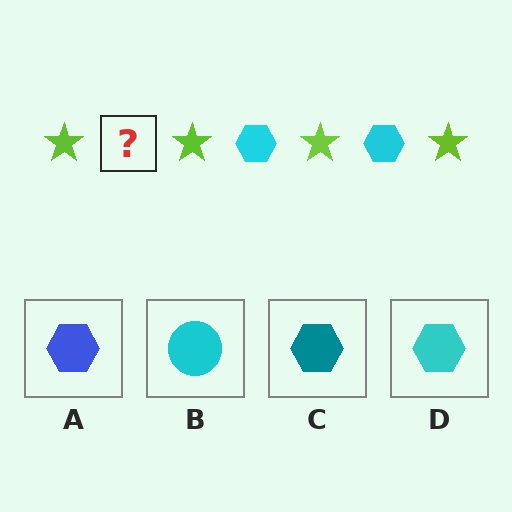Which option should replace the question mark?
Option D.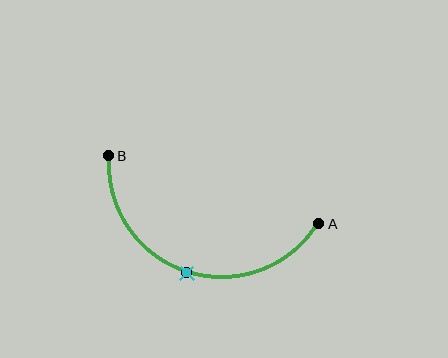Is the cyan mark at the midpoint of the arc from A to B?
Yes. The cyan mark lies on the arc at equal arc-length from both A and B — it is the arc midpoint.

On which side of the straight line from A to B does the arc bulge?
The arc bulges below the straight line connecting A and B.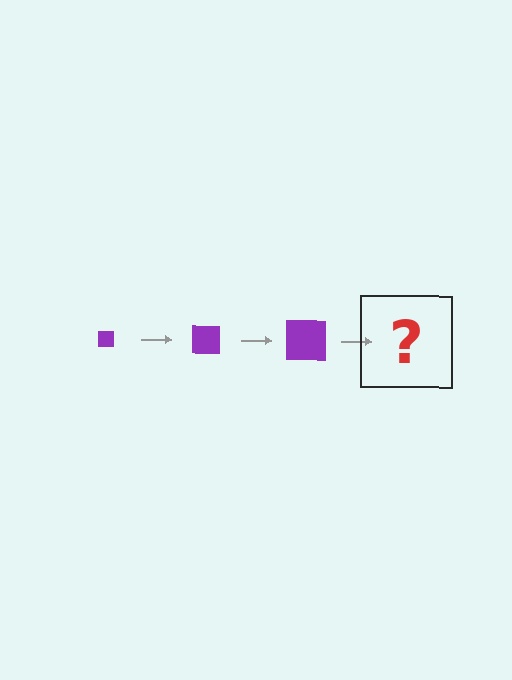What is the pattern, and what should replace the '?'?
The pattern is that the square gets progressively larger each step. The '?' should be a purple square, larger than the previous one.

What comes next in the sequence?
The next element should be a purple square, larger than the previous one.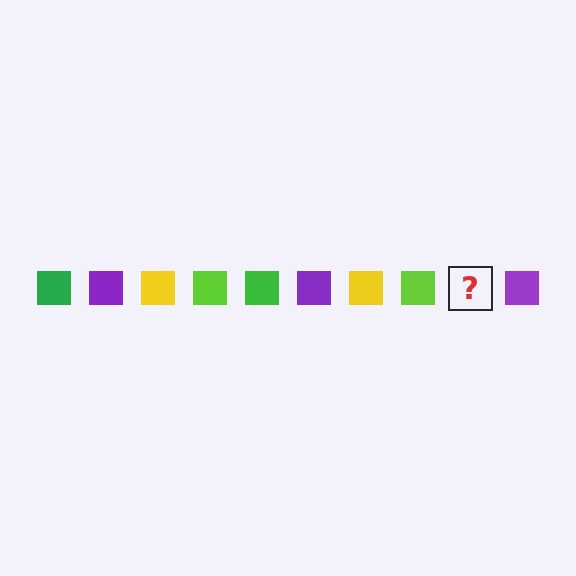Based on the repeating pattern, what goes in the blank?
The blank should be a green square.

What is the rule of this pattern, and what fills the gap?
The rule is that the pattern cycles through green, purple, yellow, lime squares. The gap should be filled with a green square.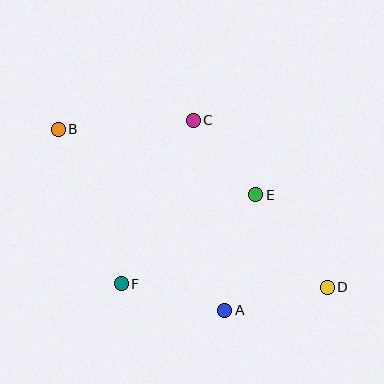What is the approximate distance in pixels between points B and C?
The distance between B and C is approximately 135 pixels.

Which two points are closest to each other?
Points C and E are closest to each other.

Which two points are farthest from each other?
Points B and D are farthest from each other.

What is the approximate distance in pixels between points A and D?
The distance between A and D is approximately 105 pixels.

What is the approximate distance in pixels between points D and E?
The distance between D and E is approximately 117 pixels.